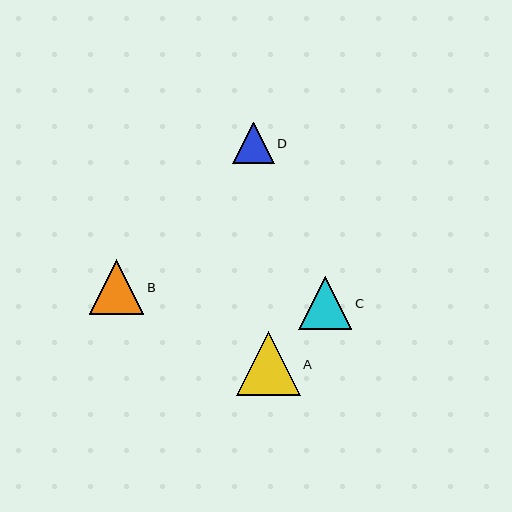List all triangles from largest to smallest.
From largest to smallest: A, B, C, D.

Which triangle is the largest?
Triangle A is the largest with a size of approximately 64 pixels.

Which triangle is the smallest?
Triangle D is the smallest with a size of approximately 42 pixels.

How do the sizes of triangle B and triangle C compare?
Triangle B and triangle C are approximately the same size.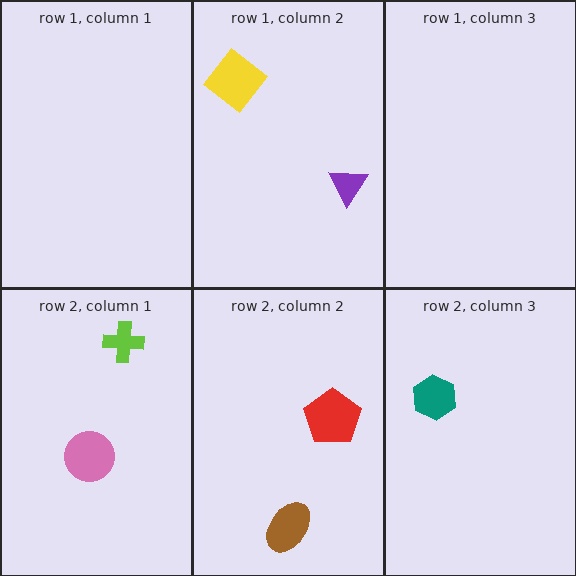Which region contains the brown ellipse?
The row 2, column 2 region.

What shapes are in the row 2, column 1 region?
The pink circle, the lime cross.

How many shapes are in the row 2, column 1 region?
2.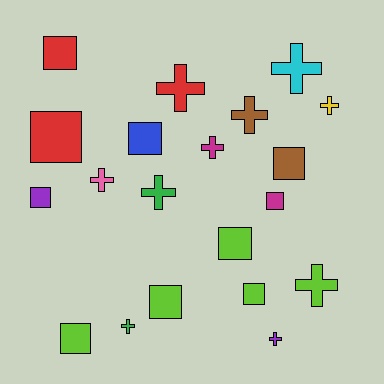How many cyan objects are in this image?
There is 1 cyan object.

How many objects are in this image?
There are 20 objects.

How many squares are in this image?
There are 10 squares.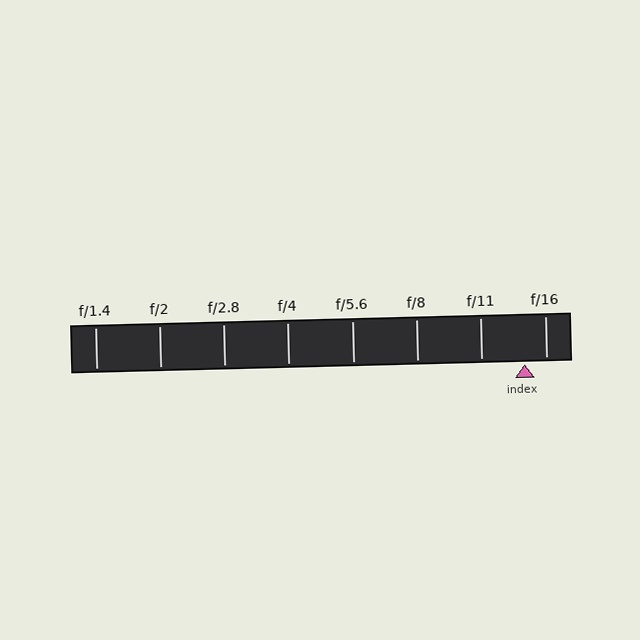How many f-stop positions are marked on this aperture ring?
There are 8 f-stop positions marked.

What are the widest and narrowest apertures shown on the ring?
The widest aperture shown is f/1.4 and the narrowest is f/16.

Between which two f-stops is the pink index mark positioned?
The index mark is between f/11 and f/16.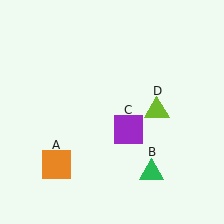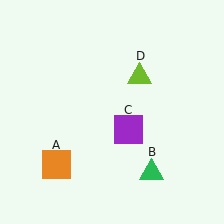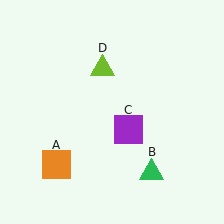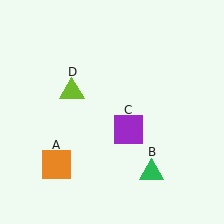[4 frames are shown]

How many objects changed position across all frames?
1 object changed position: lime triangle (object D).